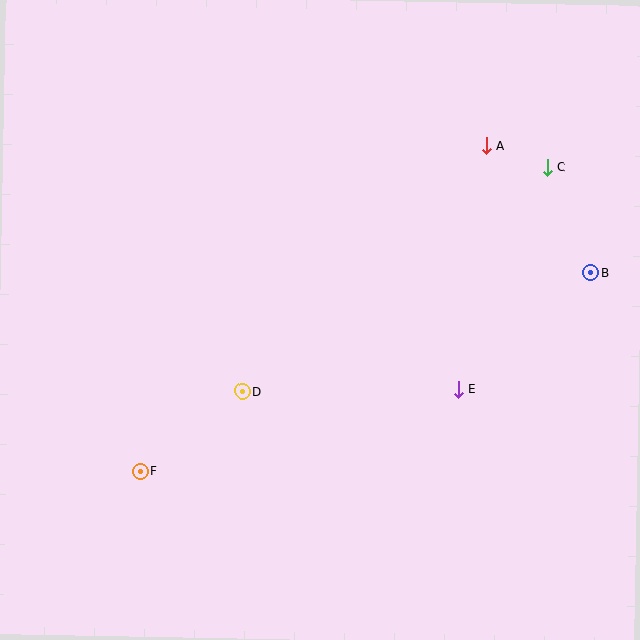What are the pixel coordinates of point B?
Point B is at (591, 273).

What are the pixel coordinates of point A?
Point A is at (486, 146).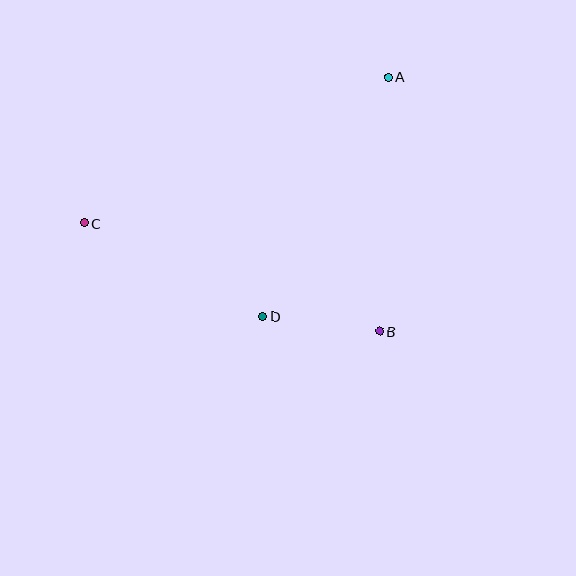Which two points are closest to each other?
Points B and D are closest to each other.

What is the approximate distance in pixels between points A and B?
The distance between A and B is approximately 255 pixels.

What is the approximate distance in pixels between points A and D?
The distance between A and D is approximately 270 pixels.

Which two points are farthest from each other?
Points A and C are farthest from each other.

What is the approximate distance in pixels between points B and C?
The distance between B and C is approximately 314 pixels.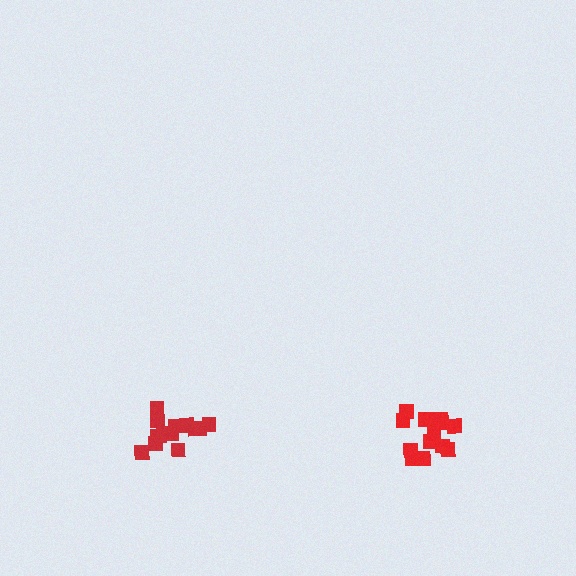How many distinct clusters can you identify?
There are 2 distinct clusters.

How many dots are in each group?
Group 1: 14 dots, Group 2: 13 dots (27 total).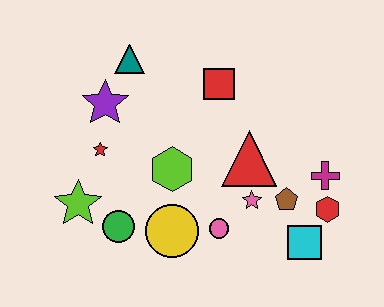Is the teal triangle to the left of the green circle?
No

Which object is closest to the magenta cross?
The red hexagon is closest to the magenta cross.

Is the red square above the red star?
Yes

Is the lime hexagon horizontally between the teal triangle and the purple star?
No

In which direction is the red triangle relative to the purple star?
The red triangle is to the right of the purple star.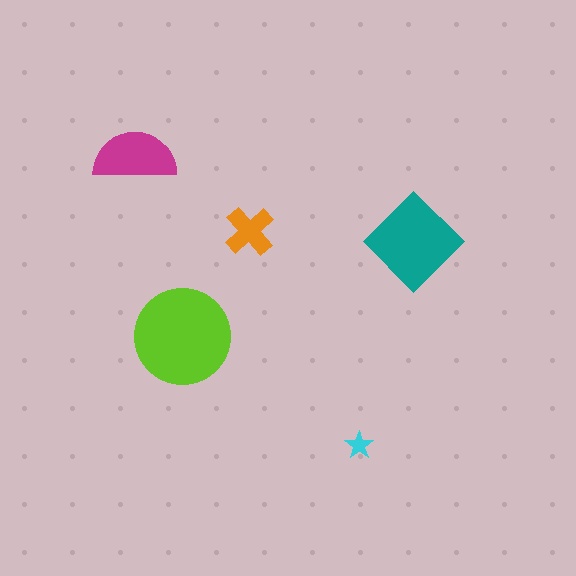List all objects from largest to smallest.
The lime circle, the teal diamond, the magenta semicircle, the orange cross, the cyan star.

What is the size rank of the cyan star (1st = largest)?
5th.